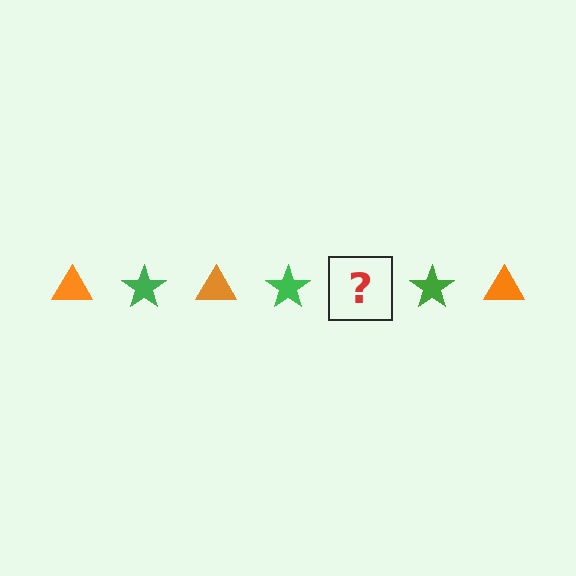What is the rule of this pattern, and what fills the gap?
The rule is that the pattern alternates between orange triangle and green star. The gap should be filled with an orange triangle.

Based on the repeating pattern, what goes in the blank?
The blank should be an orange triangle.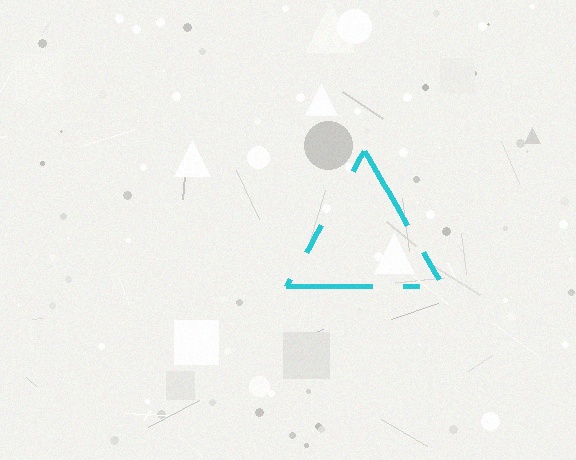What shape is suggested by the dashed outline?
The dashed outline suggests a triangle.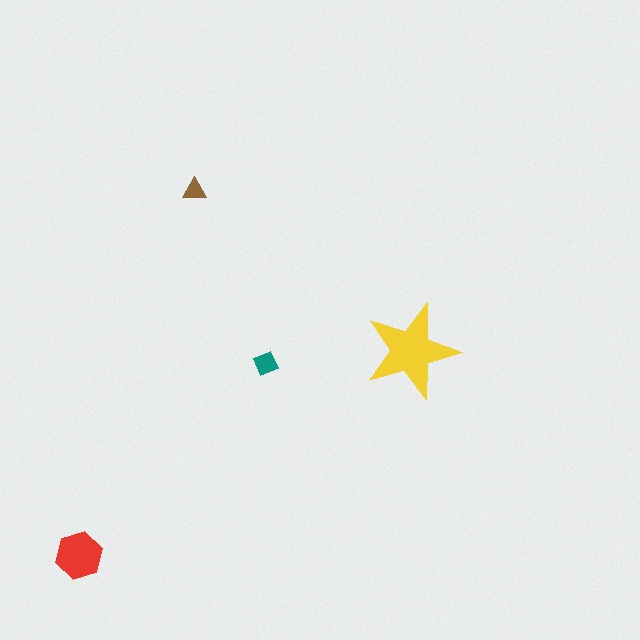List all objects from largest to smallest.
The yellow star, the red hexagon, the teal diamond, the brown triangle.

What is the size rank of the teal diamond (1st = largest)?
3rd.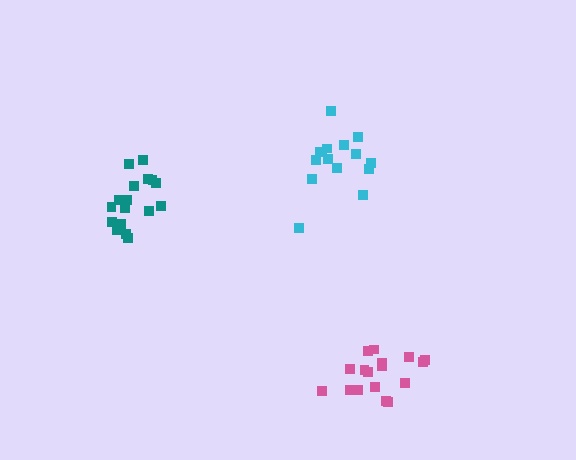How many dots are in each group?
Group 1: 15 dots, Group 2: 17 dots, Group 3: 17 dots (49 total).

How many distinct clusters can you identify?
There are 3 distinct clusters.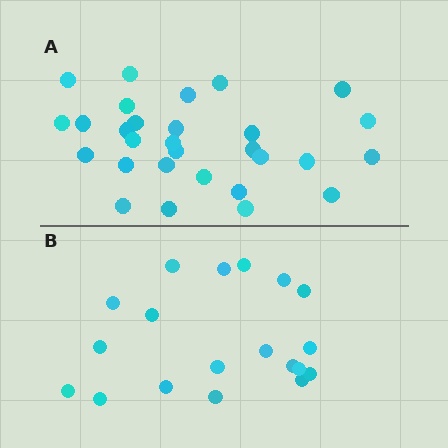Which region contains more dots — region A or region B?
Region A (the top region) has more dots.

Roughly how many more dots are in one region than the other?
Region A has roughly 10 or so more dots than region B.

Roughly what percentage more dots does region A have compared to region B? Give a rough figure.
About 55% more.